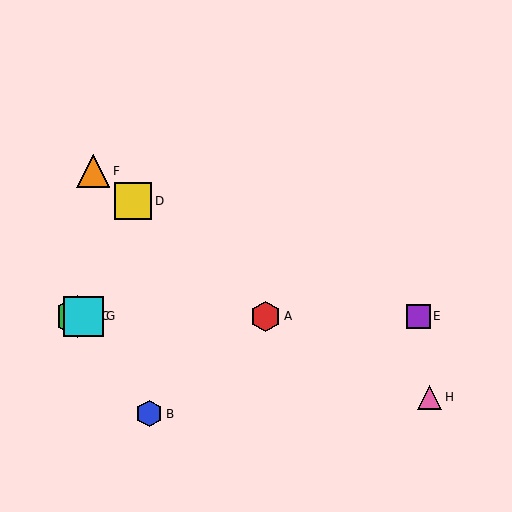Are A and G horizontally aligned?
Yes, both are at y≈316.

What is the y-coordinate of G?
Object G is at y≈316.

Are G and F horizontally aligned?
No, G is at y≈316 and F is at y≈171.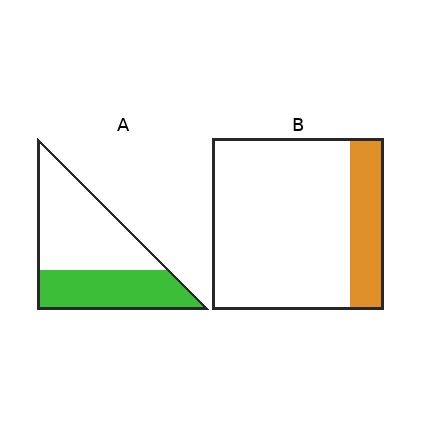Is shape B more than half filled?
No.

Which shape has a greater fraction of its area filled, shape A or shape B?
Shape A.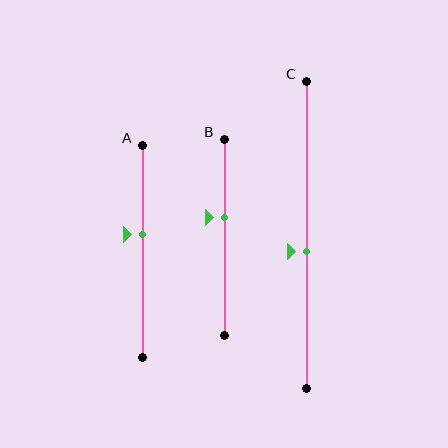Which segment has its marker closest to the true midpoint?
Segment C has its marker closest to the true midpoint.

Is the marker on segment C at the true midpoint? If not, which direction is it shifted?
No, the marker on segment C is shifted downward by about 6% of the segment length.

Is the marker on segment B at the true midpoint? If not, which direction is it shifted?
No, the marker on segment B is shifted upward by about 10% of the segment length.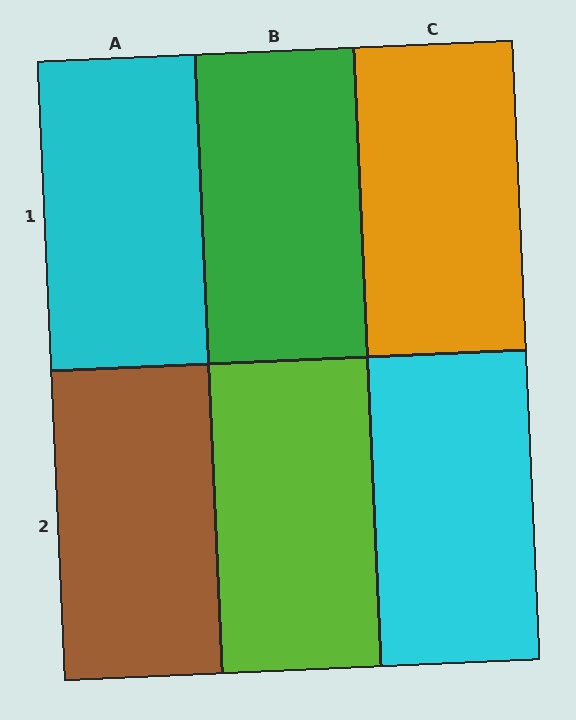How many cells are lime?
1 cell is lime.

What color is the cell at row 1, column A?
Cyan.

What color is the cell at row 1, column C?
Orange.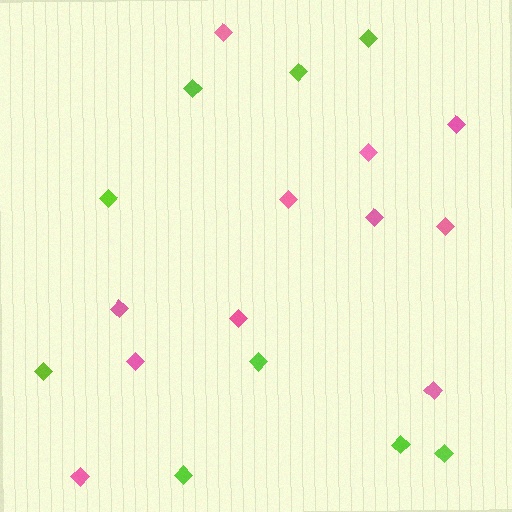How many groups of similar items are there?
There are 2 groups: one group of pink diamonds (11) and one group of lime diamonds (9).